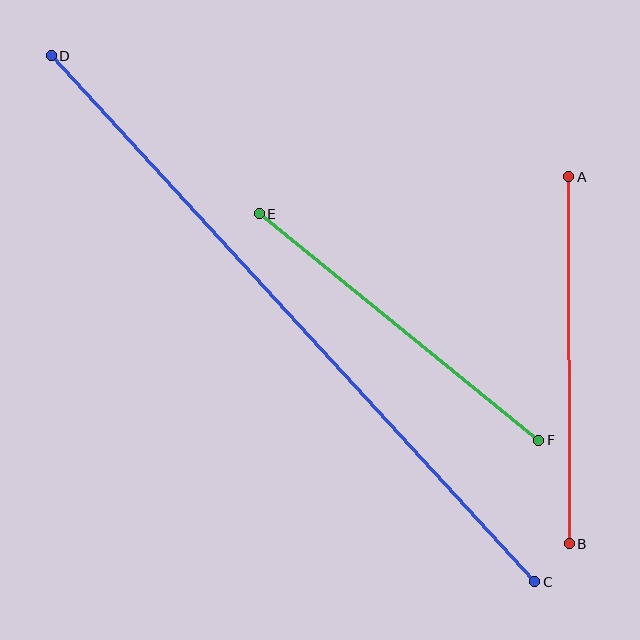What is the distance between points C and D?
The distance is approximately 714 pixels.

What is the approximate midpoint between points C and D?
The midpoint is at approximately (293, 319) pixels.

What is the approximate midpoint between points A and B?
The midpoint is at approximately (569, 360) pixels.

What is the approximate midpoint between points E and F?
The midpoint is at approximately (399, 327) pixels.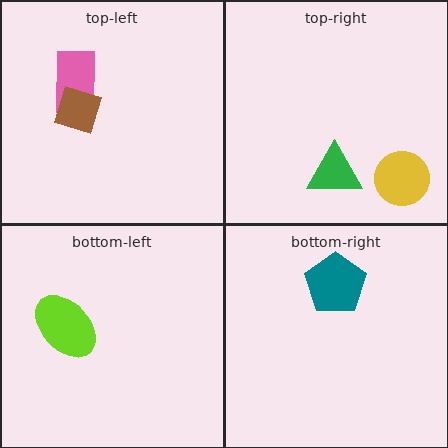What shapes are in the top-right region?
The green triangle, the yellow circle.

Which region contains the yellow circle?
The top-right region.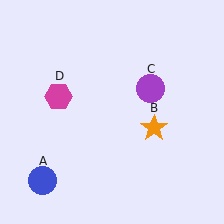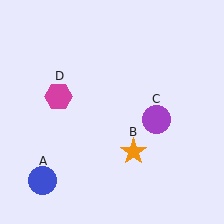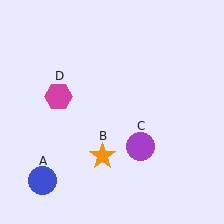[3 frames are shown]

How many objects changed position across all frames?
2 objects changed position: orange star (object B), purple circle (object C).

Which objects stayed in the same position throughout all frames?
Blue circle (object A) and magenta hexagon (object D) remained stationary.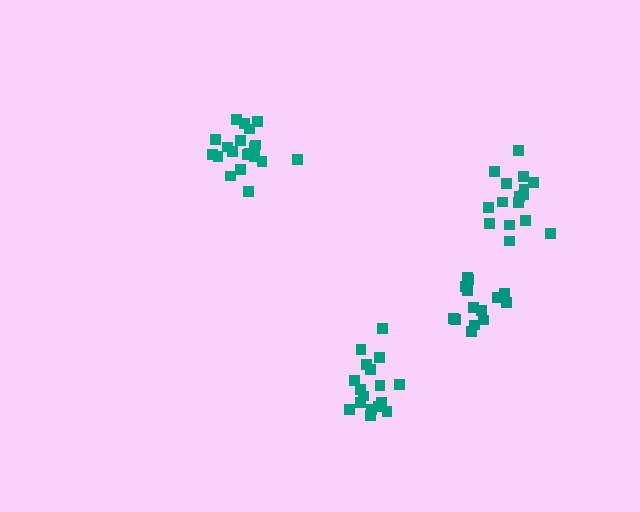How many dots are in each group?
Group 1: 14 dots, Group 2: 20 dots, Group 3: 17 dots, Group 4: 16 dots (67 total).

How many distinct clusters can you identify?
There are 4 distinct clusters.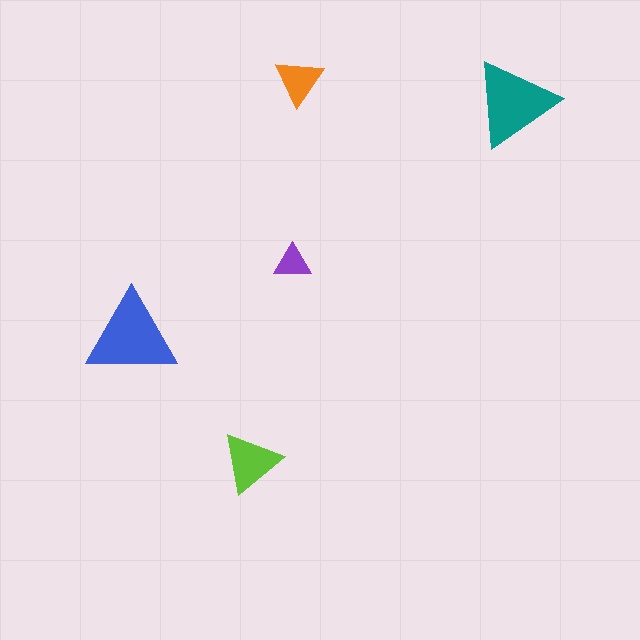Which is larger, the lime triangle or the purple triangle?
The lime one.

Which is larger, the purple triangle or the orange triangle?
The orange one.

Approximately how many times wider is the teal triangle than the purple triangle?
About 2.5 times wider.